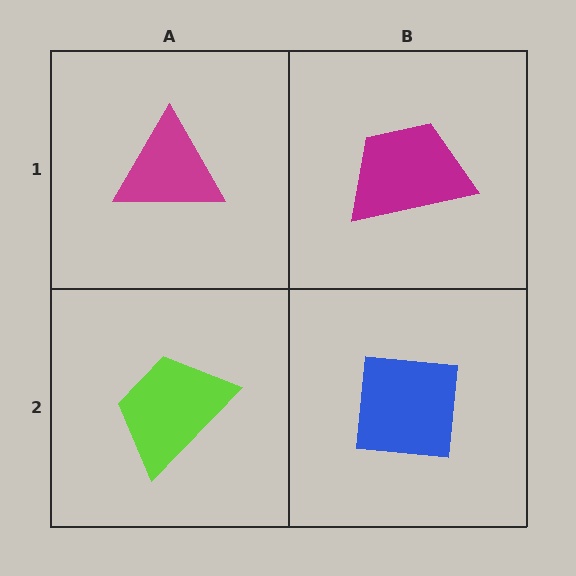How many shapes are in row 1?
2 shapes.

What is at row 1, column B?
A magenta trapezoid.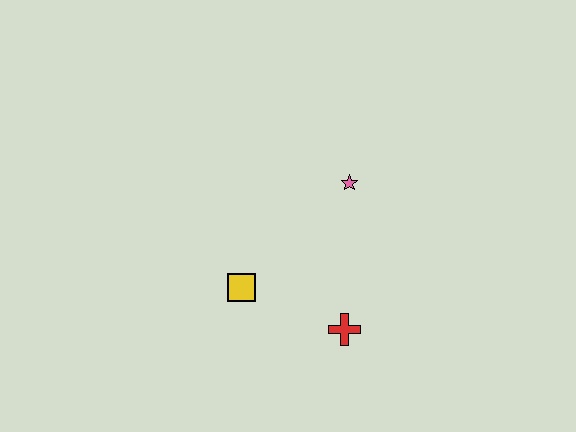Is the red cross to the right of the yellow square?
Yes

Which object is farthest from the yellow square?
The pink star is farthest from the yellow square.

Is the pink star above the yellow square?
Yes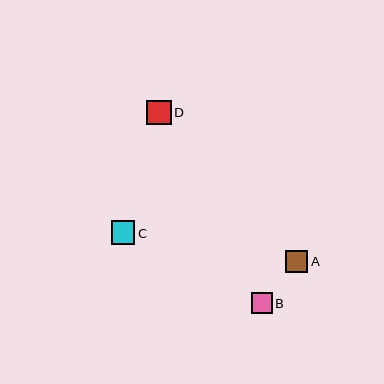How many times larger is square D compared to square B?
Square D is approximately 1.2 times the size of square B.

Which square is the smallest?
Square B is the smallest with a size of approximately 21 pixels.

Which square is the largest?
Square D is the largest with a size of approximately 24 pixels.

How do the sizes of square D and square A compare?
Square D and square A are approximately the same size.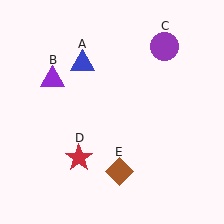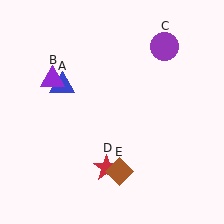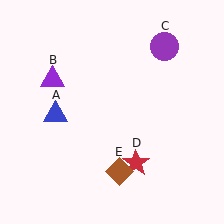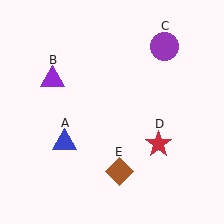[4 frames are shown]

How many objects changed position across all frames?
2 objects changed position: blue triangle (object A), red star (object D).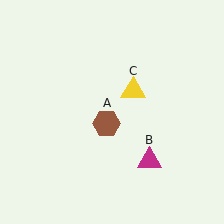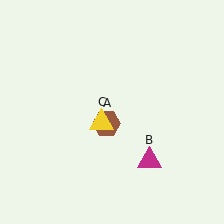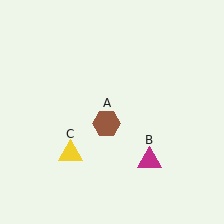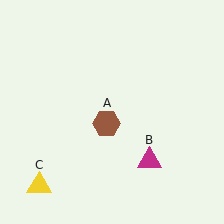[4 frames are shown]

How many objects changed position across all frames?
1 object changed position: yellow triangle (object C).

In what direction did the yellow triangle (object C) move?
The yellow triangle (object C) moved down and to the left.